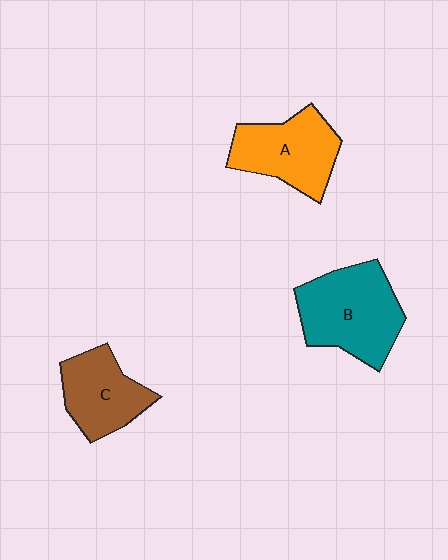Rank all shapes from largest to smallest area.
From largest to smallest: B (teal), A (orange), C (brown).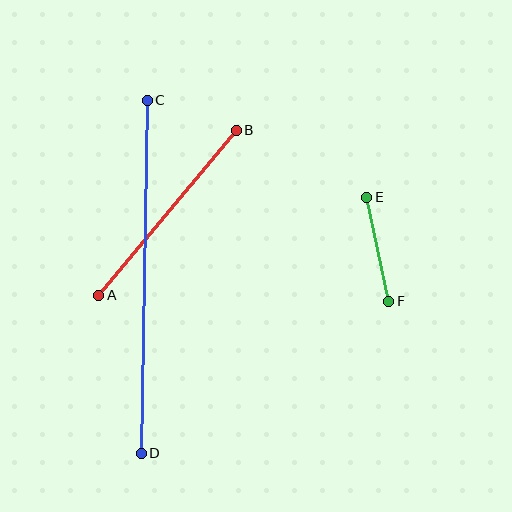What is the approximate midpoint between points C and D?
The midpoint is at approximately (144, 277) pixels.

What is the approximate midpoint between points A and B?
The midpoint is at approximately (168, 213) pixels.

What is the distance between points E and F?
The distance is approximately 106 pixels.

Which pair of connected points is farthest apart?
Points C and D are farthest apart.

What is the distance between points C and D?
The distance is approximately 353 pixels.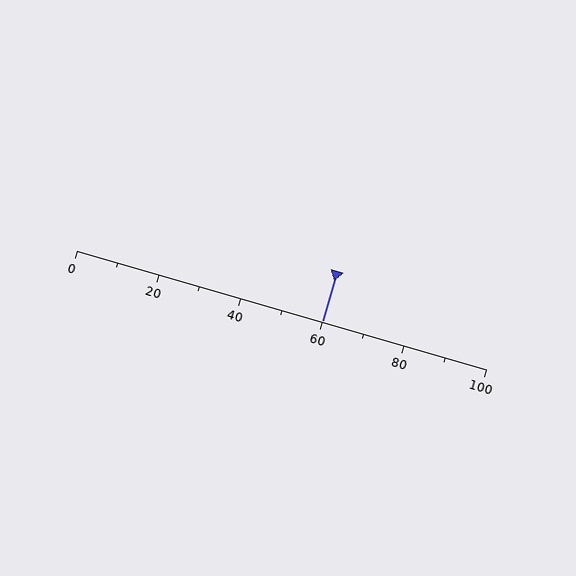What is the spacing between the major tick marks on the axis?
The major ticks are spaced 20 apart.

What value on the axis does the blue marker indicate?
The marker indicates approximately 60.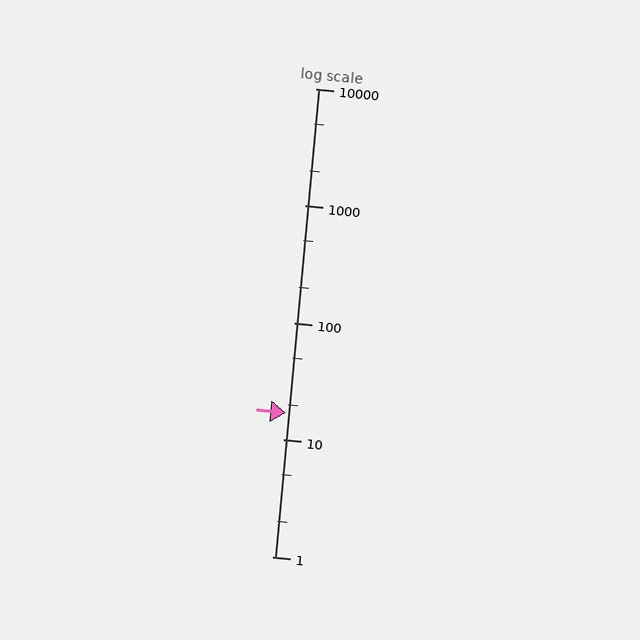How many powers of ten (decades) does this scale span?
The scale spans 4 decades, from 1 to 10000.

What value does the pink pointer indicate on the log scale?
The pointer indicates approximately 17.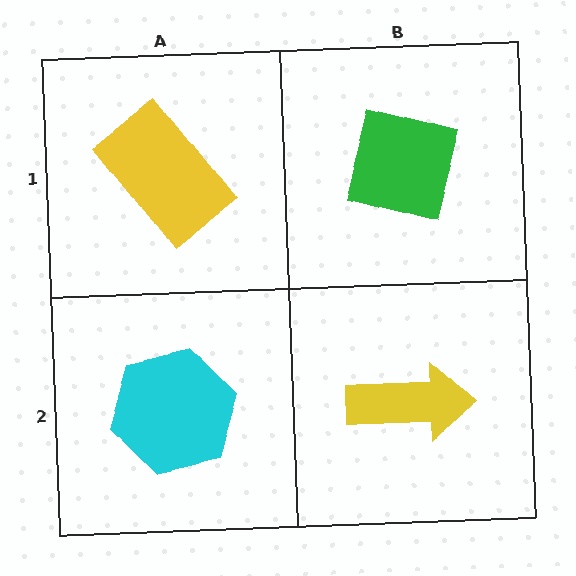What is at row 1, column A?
A yellow rectangle.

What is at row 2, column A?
A cyan hexagon.